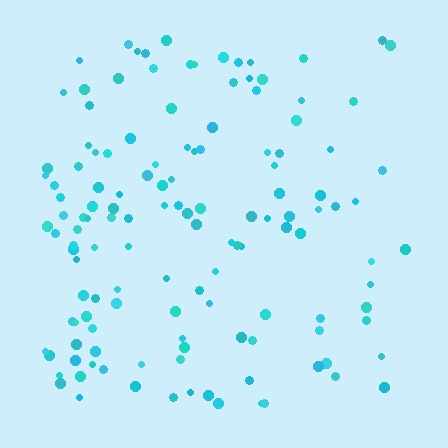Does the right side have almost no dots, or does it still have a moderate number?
Still a moderate number, just noticeably fewer than the left.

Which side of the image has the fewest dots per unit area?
The right.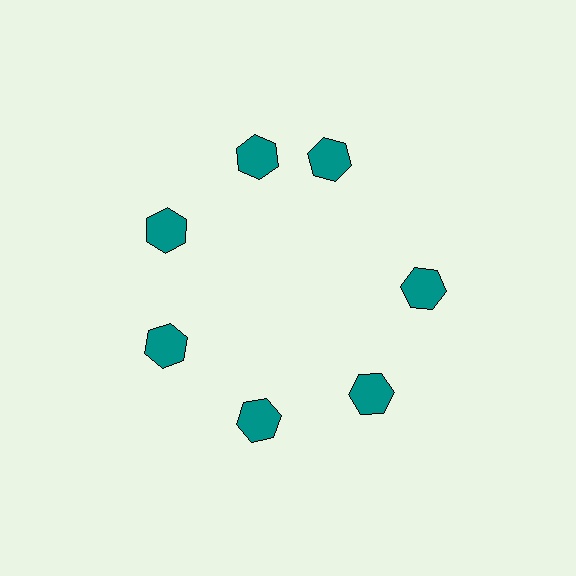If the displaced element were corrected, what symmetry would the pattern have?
It would have 7-fold rotational symmetry — the pattern would map onto itself every 51 degrees.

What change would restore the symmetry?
The symmetry would be restored by rotating it back into even spacing with its neighbors so that all 7 hexagons sit at equal angles and equal distance from the center.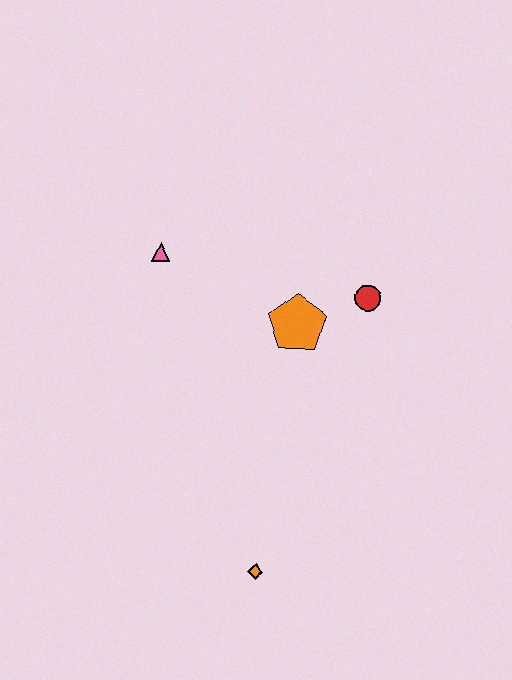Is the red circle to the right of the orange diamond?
Yes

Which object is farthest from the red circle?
The orange diamond is farthest from the red circle.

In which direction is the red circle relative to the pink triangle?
The red circle is to the right of the pink triangle.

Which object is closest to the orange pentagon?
The red circle is closest to the orange pentagon.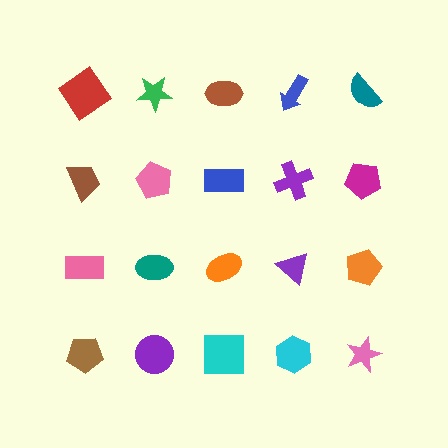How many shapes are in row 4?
5 shapes.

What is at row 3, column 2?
A teal ellipse.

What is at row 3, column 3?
An orange ellipse.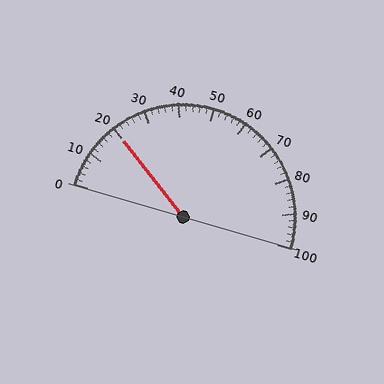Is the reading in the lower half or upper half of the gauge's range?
The reading is in the lower half of the range (0 to 100).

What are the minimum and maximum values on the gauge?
The gauge ranges from 0 to 100.